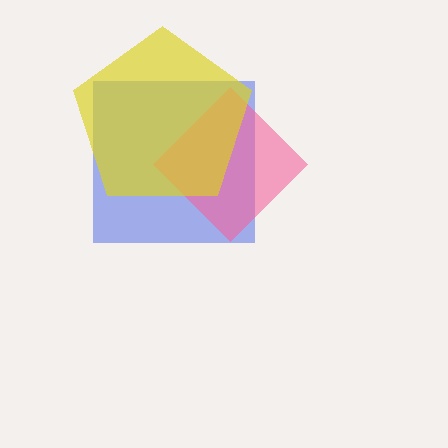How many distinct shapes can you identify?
There are 3 distinct shapes: a blue square, a pink diamond, a yellow pentagon.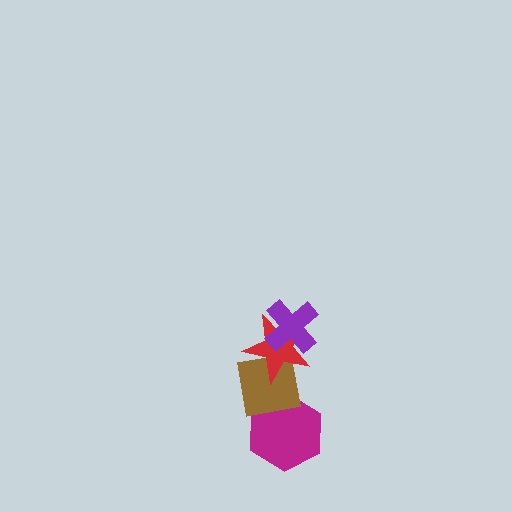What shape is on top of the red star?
The purple cross is on top of the red star.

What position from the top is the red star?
The red star is 2nd from the top.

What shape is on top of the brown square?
The red star is on top of the brown square.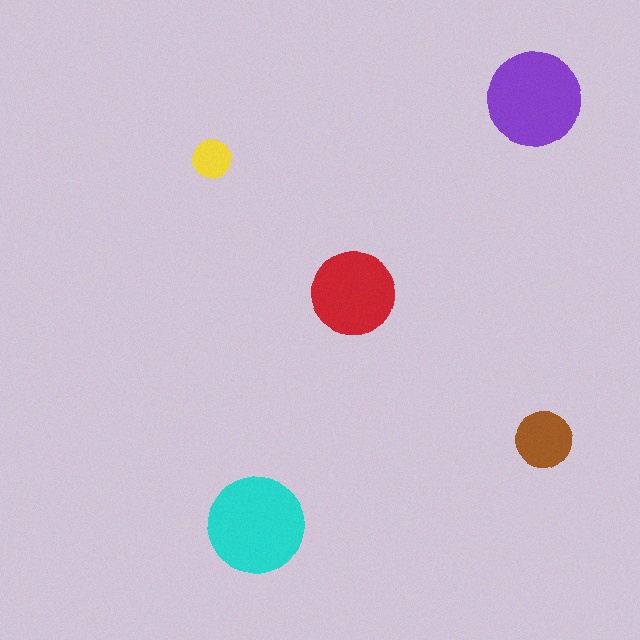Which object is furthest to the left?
The yellow circle is leftmost.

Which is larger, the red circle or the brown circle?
The red one.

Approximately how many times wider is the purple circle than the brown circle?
About 1.5 times wider.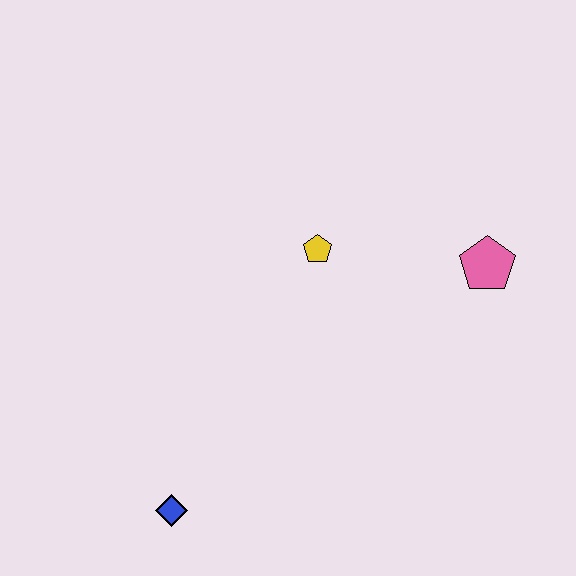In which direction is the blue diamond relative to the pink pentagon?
The blue diamond is to the left of the pink pentagon.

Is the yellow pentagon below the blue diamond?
No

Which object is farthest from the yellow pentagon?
The blue diamond is farthest from the yellow pentagon.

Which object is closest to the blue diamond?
The yellow pentagon is closest to the blue diamond.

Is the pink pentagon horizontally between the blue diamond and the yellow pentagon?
No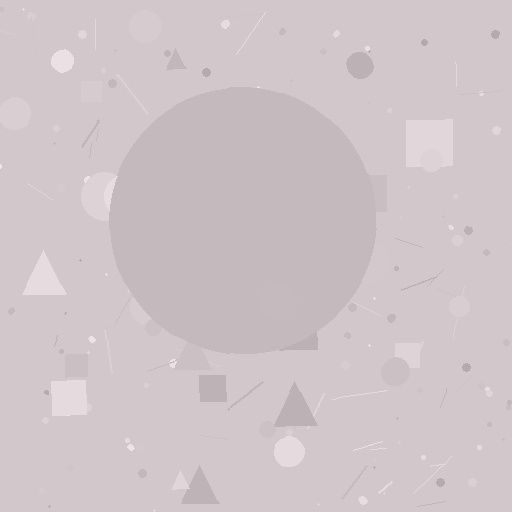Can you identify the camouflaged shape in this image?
The camouflaged shape is a circle.